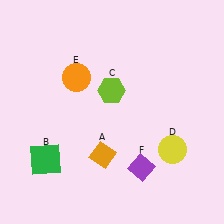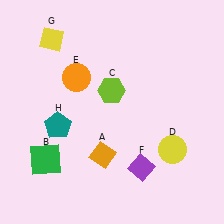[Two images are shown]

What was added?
A yellow diamond (G), a teal pentagon (H) were added in Image 2.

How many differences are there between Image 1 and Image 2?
There are 2 differences between the two images.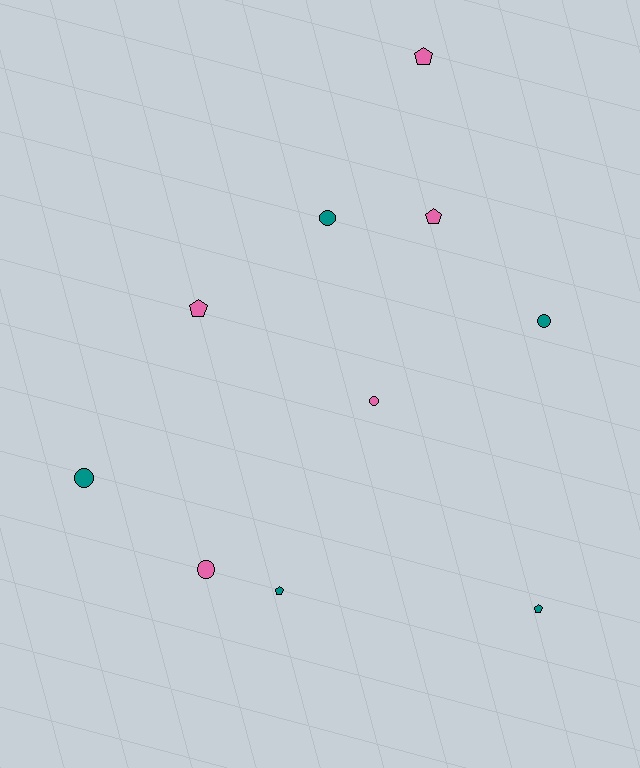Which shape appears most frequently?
Pentagon, with 5 objects.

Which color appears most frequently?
Teal, with 5 objects.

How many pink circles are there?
There are 2 pink circles.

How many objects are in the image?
There are 10 objects.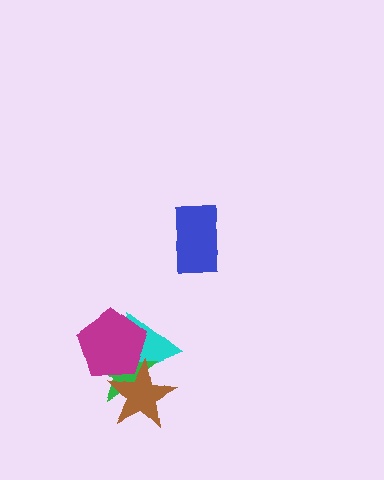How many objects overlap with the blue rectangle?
0 objects overlap with the blue rectangle.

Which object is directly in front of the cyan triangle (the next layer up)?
The green star is directly in front of the cyan triangle.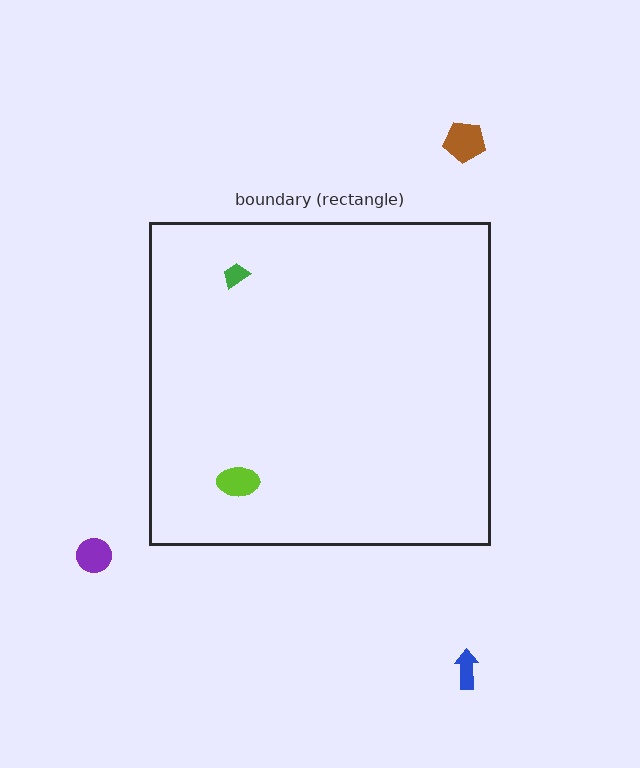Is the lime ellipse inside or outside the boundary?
Inside.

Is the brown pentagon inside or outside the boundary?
Outside.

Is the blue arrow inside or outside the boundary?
Outside.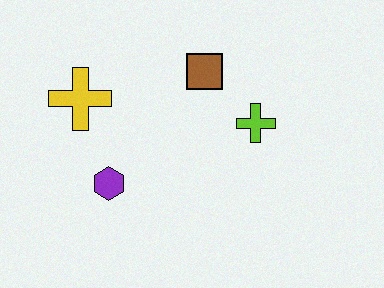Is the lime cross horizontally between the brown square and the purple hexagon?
No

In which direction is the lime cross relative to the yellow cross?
The lime cross is to the right of the yellow cross.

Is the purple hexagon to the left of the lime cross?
Yes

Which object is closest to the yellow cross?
The purple hexagon is closest to the yellow cross.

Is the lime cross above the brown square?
No